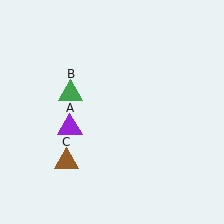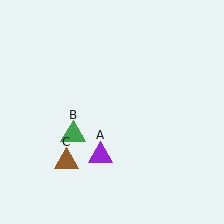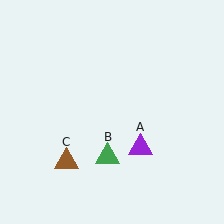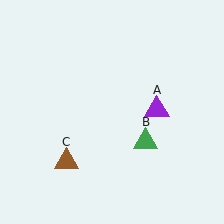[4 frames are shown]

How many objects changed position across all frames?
2 objects changed position: purple triangle (object A), green triangle (object B).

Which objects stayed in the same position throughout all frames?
Brown triangle (object C) remained stationary.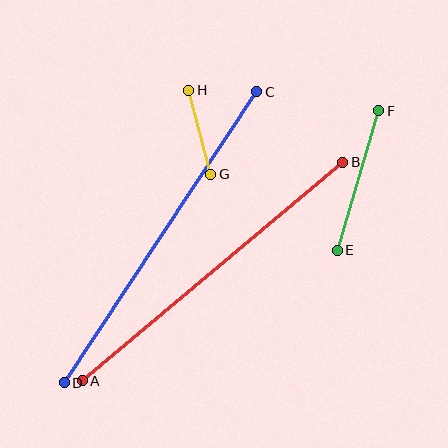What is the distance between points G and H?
The distance is approximately 87 pixels.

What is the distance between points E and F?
The distance is approximately 145 pixels.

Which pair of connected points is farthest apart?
Points C and D are farthest apart.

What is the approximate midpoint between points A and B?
The midpoint is at approximately (212, 271) pixels.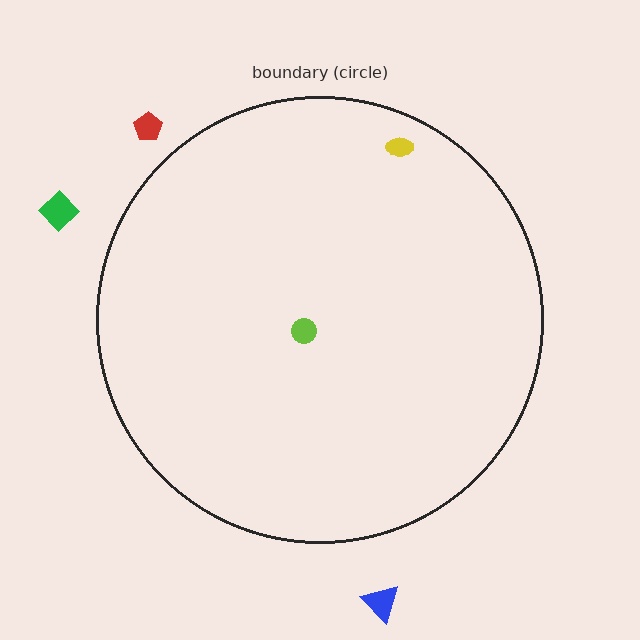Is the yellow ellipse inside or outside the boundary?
Inside.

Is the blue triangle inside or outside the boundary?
Outside.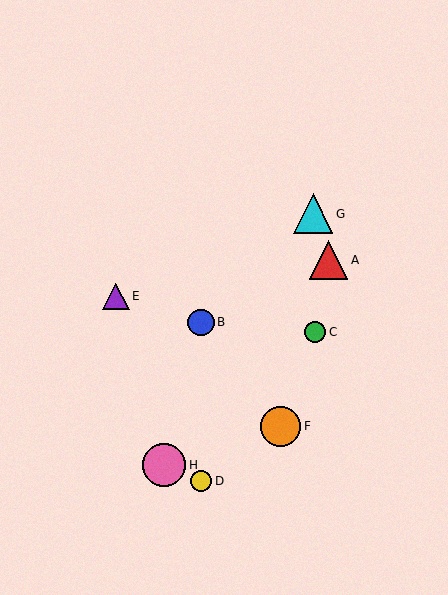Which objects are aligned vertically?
Objects B, D are aligned vertically.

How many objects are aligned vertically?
2 objects (B, D) are aligned vertically.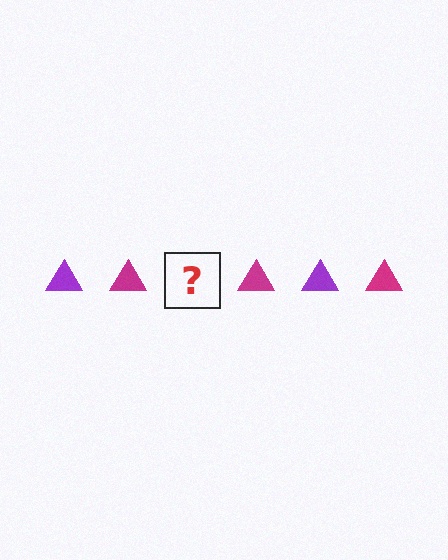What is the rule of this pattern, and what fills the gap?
The rule is that the pattern cycles through purple, magenta triangles. The gap should be filled with a purple triangle.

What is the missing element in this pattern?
The missing element is a purple triangle.